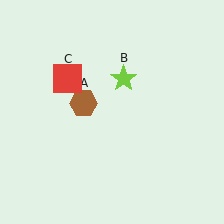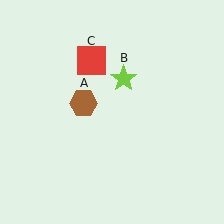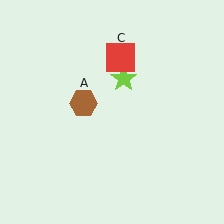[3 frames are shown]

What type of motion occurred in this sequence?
The red square (object C) rotated clockwise around the center of the scene.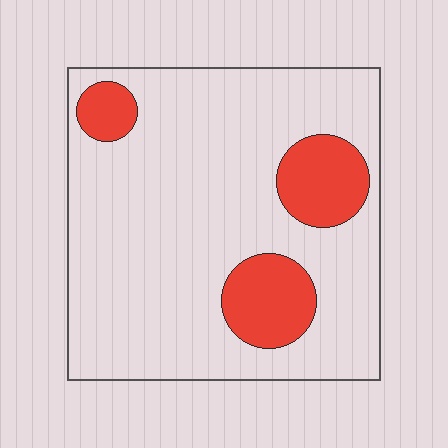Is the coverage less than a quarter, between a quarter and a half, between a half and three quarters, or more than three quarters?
Less than a quarter.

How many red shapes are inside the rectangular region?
3.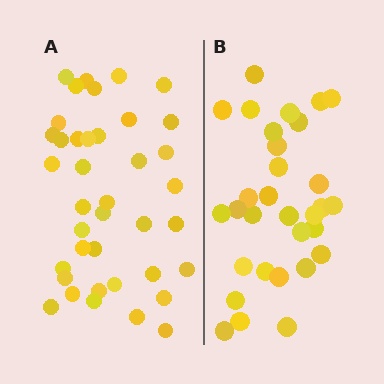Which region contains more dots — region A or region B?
Region A (the left region) has more dots.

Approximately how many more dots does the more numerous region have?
Region A has roughly 8 or so more dots than region B.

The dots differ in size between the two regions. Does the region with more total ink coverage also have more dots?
No. Region B has more total ink coverage because its dots are larger, but region A actually contains more individual dots. Total area can be misleading — the number of items is what matters here.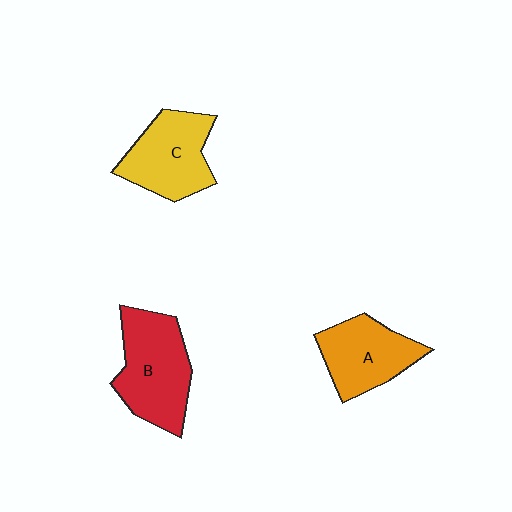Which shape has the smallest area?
Shape A (orange).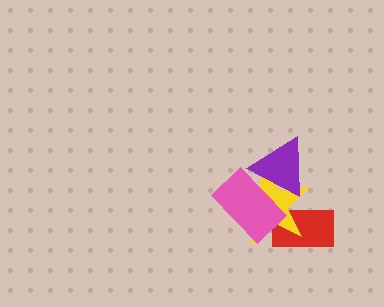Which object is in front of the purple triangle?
The pink rectangle is in front of the purple triangle.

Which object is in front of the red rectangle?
The yellow star is in front of the red rectangle.